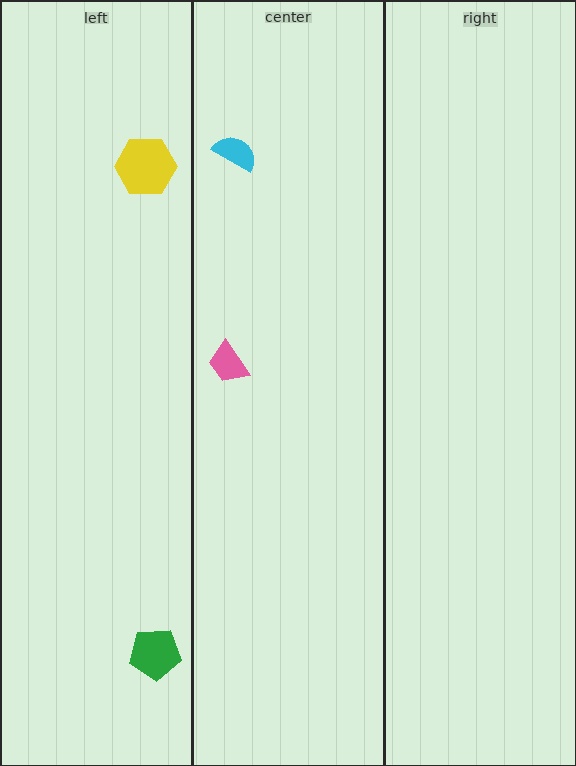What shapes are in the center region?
The cyan semicircle, the pink trapezoid.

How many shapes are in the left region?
2.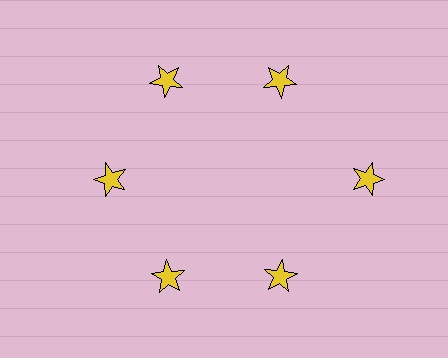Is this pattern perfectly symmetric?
No. The 6 yellow stars are arranged in a ring, but one element near the 3 o'clock position is pushed outward from the center, breaking the 6-fold rotational symmetry.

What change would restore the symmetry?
The symmetry would be restored by moving it inward, back onto the ring so that all 6 stars sit at equal angles and equal distance from the center.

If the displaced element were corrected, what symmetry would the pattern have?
It would have 6-fold rotational symmetry — the pattern would map onto itself every 60 degrees.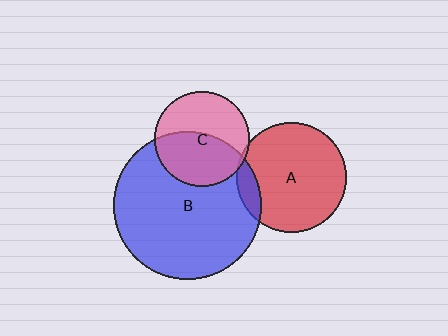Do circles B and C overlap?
Yes.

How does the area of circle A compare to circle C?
Approximately 1.3 times.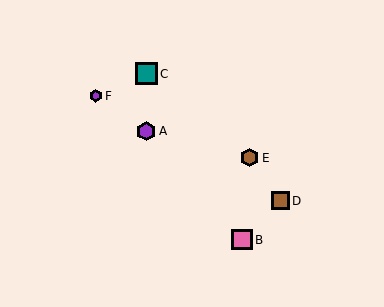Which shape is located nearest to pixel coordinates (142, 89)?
The teal square (labeled C) at (146, 74) is nearest to that location.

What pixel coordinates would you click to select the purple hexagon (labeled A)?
Click at (146, 131) to select the purple hexagon A.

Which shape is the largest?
The teal square (labeled C) is the largest.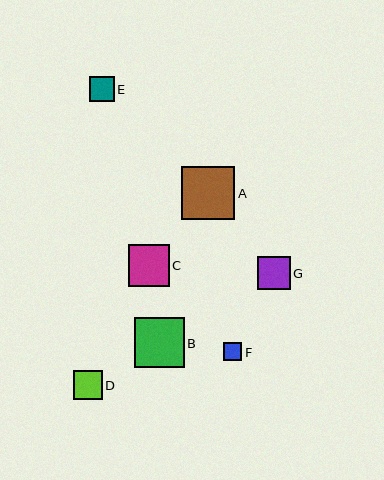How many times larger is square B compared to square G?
Square B is approximately 1.5 times the size of square G.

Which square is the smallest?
Square F is the smallest with a size of approximately 18 pixels.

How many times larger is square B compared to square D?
Square B is approximately 1.7 times the size of square D.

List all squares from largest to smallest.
From largest to smallest: A, B, C, G, D, E, F.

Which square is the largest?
Square A is the largest with a size of approximately 53 pixels.